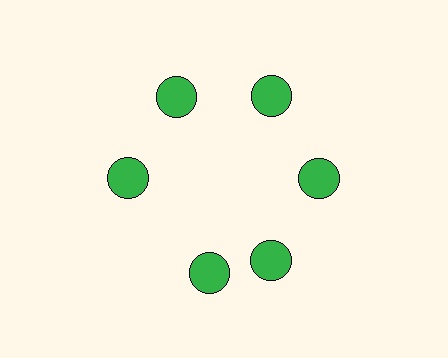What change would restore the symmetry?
The symmetry would be restored by rotating it back into even spacing with its neighbors so that all 6 circles sit at equal angles and equal distance from the center.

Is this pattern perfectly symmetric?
No. The 6 green circles are arranged in a ring, but one element near the 7 o'clock position is rotated out of alignment along the ring, breaking the 6-fold rotational symmetry.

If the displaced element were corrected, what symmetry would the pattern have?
It would have 6-fold rotational symmetry — the pattern would map onto itself every 60 degrees.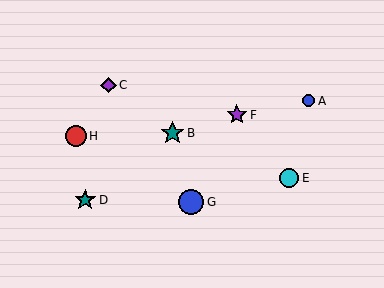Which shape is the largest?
The blue circle (labeled G) is the largest.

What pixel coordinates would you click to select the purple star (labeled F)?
Click at (237, 115) to select the purple star F.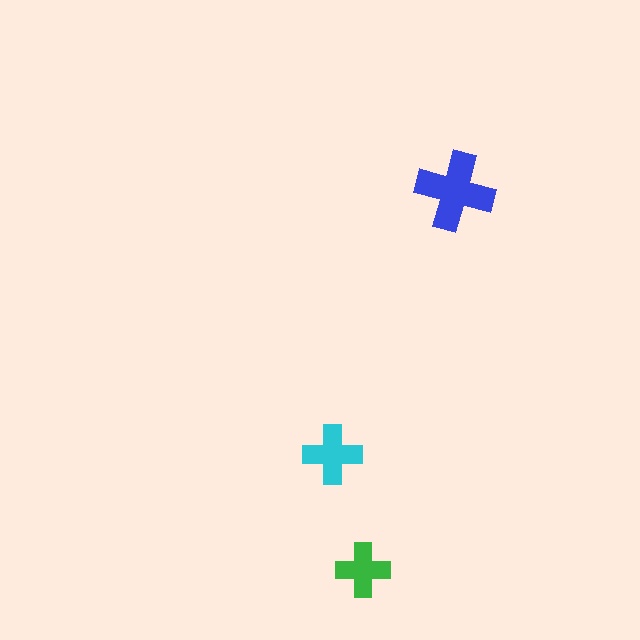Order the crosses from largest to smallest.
the blue one, the cyan one, the green one.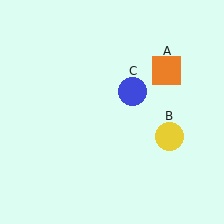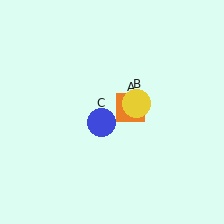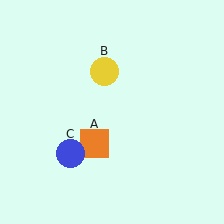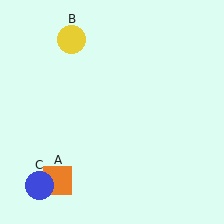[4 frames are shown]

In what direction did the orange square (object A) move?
The orange square (object A) moved down and to the left.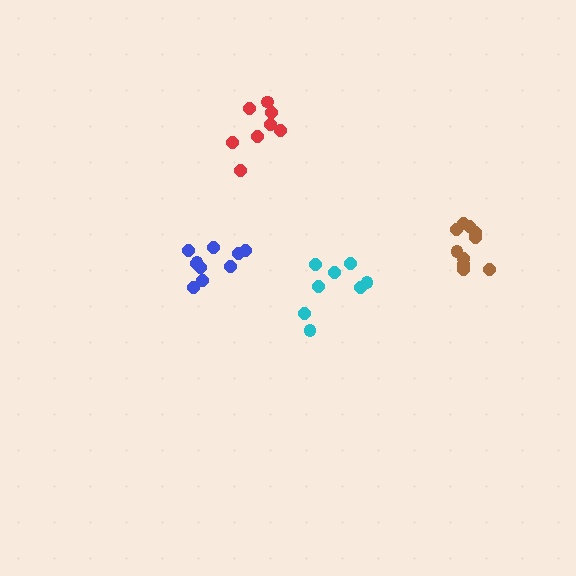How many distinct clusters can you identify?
There are 4 distinct clusters.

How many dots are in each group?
Group 1: 8 dots, Group 2: 10 dots, Group 3: 8 dots, Group 4: 10 dots (36 total).